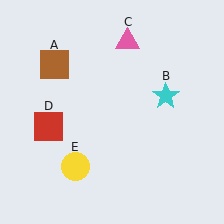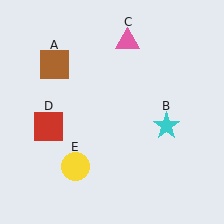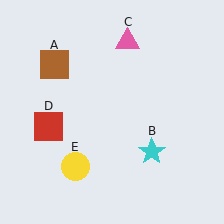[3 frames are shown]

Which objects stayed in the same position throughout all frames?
Brown square (object A) and pink triangle (object C) and red square (object D) and yellow circle (object E) remained stationary.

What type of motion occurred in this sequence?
The cyan star (object B) rotated clockwise around the center of the scene.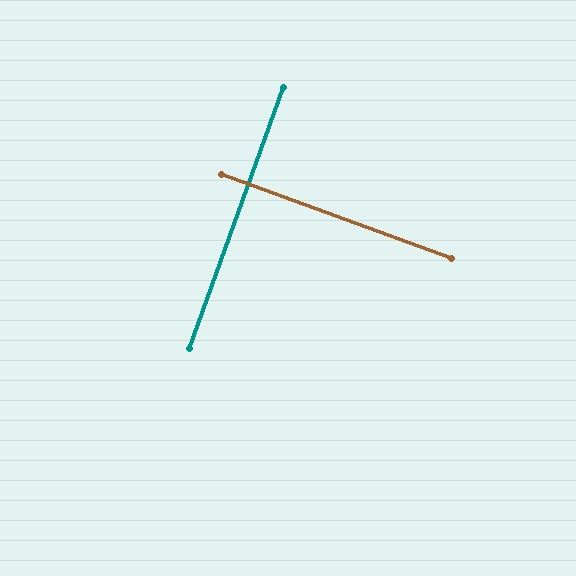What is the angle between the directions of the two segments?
Approximately 90 degrees.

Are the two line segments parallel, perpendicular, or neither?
Perpendicular — they meet at approximately 90°.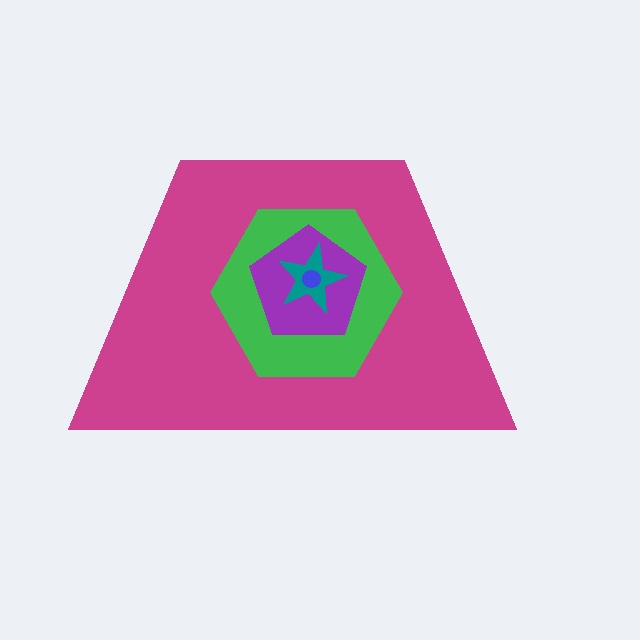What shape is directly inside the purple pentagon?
The teal star.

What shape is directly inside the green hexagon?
The purple pentagon.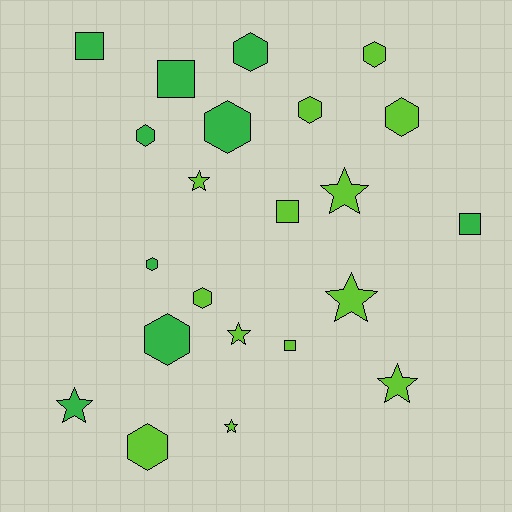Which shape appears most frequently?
Hexagon, with 10 objects.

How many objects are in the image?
There are 22 objects.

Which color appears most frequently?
Lime, with 13 objects.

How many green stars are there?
There is 1 green star.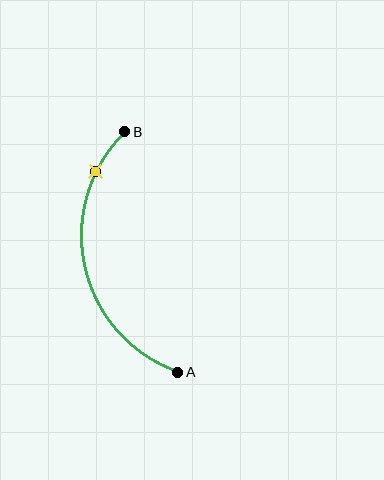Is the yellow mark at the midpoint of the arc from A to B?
No. The yellow mark lies on the arc but is closer to endpoint B. The arc midpoint would be at the point on the curve equidistant along the arc from both A and B.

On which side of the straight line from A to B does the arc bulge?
The arc bulges to the left of the straight line connecting A and B.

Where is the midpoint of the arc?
The arc midpoint is the point on the curve farthest from the straight line joining A and B. It sits to the left of that line.